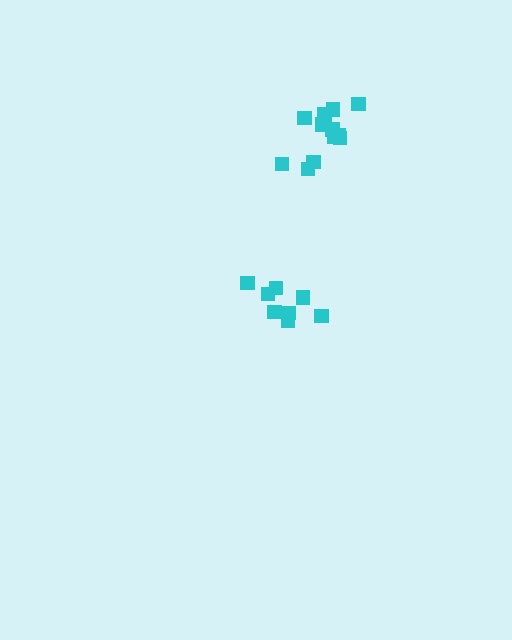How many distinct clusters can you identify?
There are 2 distinct clusters.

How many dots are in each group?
Group 1: 8 dots, Group 2: 12 dots (20 total).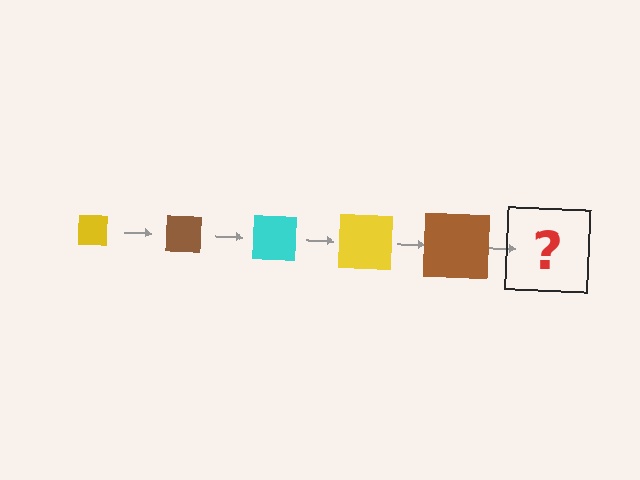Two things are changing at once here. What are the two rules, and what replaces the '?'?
The two rules are that the square grows larger each step and the color cycles through yellow, brown, and cyan. The '?' should be a cyan square, larger than the previous one.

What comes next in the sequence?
The next element should be a cyan square, larger than the previous one.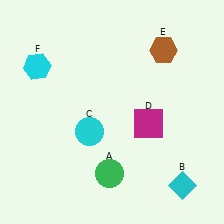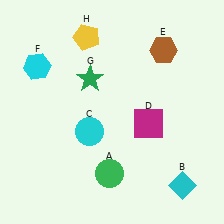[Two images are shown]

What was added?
A green star (G), a yellow pentagon (H) were added in Image 2.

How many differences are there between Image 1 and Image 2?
There are 2 differences between the two images.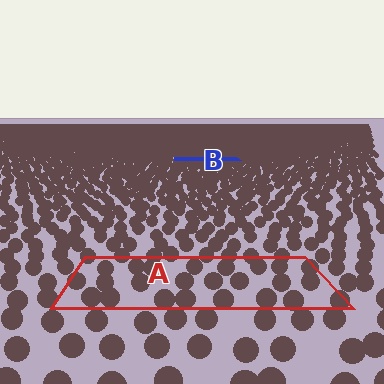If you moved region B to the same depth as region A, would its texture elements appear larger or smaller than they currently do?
They would appear larger. At a closer depth, the same texture elements are projected at a bigger on-screen size.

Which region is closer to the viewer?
Region A is closer. The texture elements there are larger and more spread out.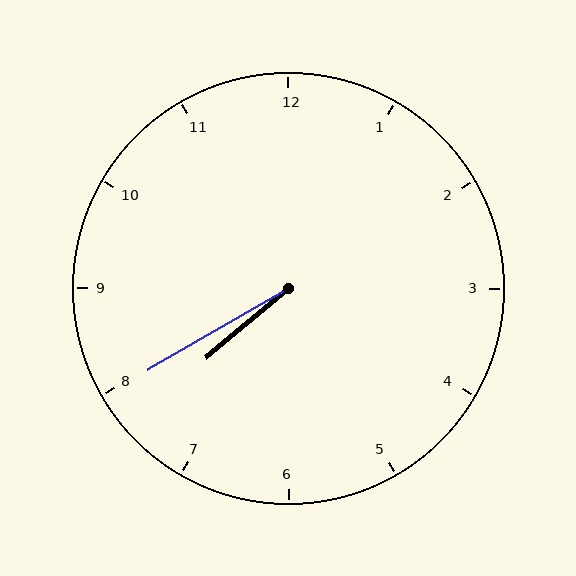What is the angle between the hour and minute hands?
Approximately 10 degrees.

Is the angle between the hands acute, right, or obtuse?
It is acute.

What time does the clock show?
7:40.